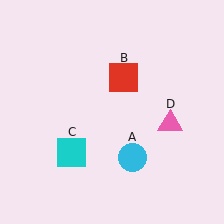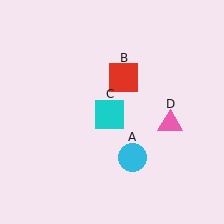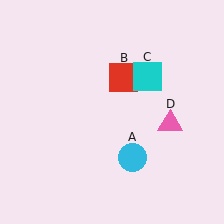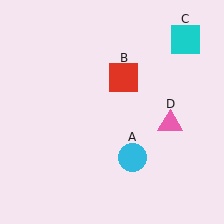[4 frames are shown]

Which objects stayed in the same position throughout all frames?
Cyan circle (object A) and red square (object B) and pink triangle (object D) remained stationary.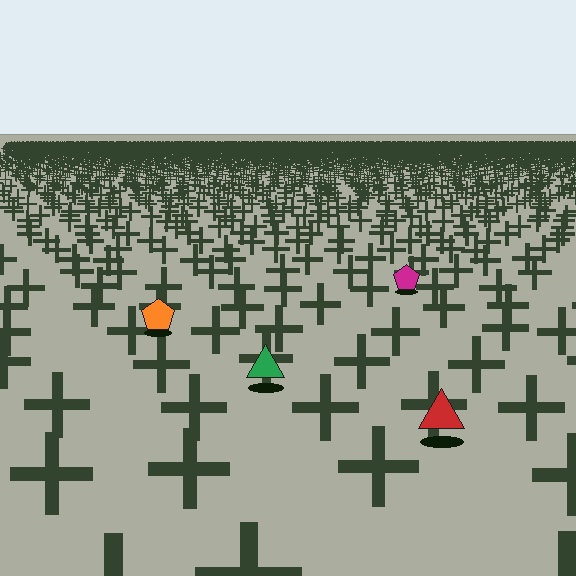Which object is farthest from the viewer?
The magenta pentagon is farthest from the viewer. It appears smaller and the ground texture around it is denser.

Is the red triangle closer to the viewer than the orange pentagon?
Yes. The red triangle is closer — you can tell from the texture gradient: the ground texture is coarser near it.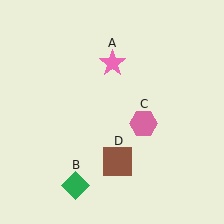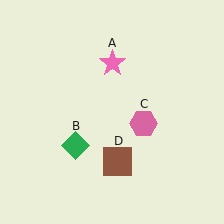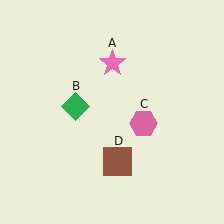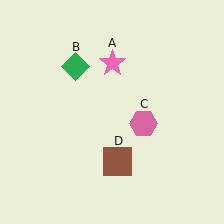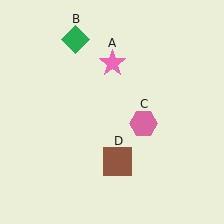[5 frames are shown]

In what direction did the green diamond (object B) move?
The green diamond (object B) moved up.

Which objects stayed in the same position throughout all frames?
Pink star (object A) and pink hexagon (object C) and brown square (object D) remained stationary.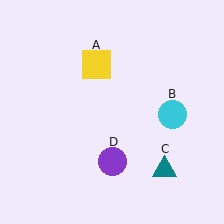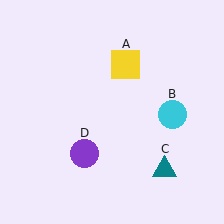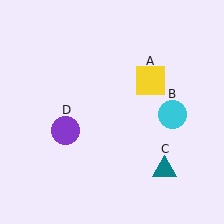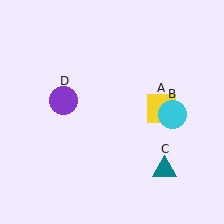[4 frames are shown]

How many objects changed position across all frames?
2 objects changed position: yellow square (object A), purple circle (object D).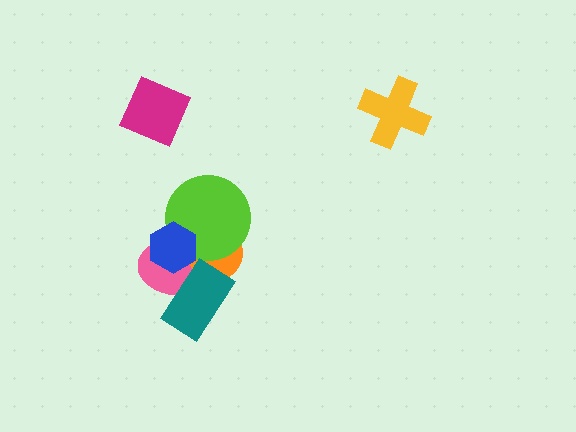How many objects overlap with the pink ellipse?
4 objects overlap with the pink ellipse.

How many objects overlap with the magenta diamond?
0 objects overlap with the magenta diamond.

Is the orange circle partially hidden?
Yes, it is partially covered by another shape.